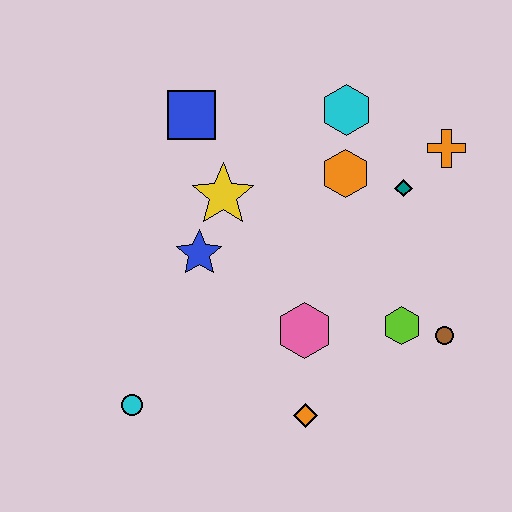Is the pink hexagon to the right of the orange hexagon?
No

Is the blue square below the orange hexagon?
No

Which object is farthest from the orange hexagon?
The cyan circle is farthest from the orange hexagon.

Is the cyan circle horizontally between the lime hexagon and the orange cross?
No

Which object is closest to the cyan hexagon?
The orange hexagon is closest to the cyan hexagon.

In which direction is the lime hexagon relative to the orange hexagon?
The lime hexagon is below the orange hexagon.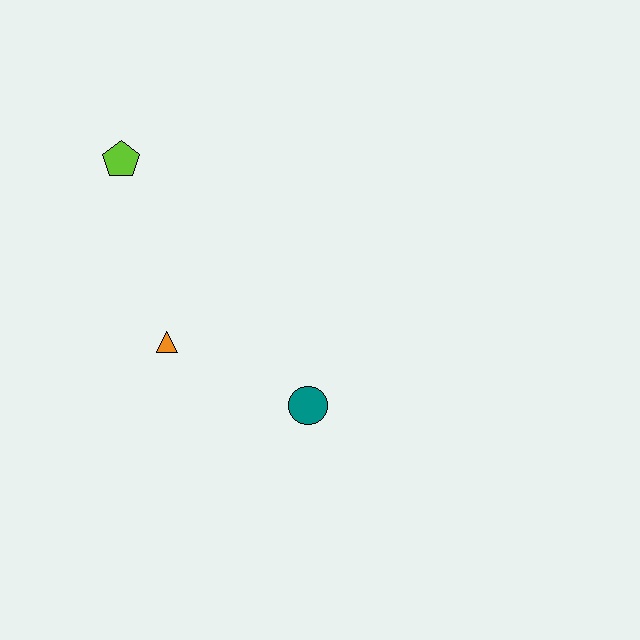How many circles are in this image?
There is 1 circle.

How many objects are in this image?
There are 3 objects.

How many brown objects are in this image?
There are no brown objects.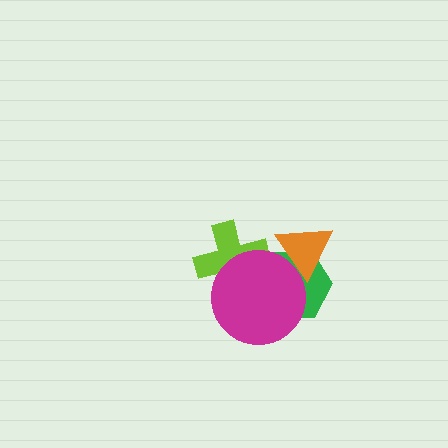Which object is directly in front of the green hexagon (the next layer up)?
The orange triangle is directly in front of the green hexagon.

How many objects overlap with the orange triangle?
2 objects overlap with the orange triangle.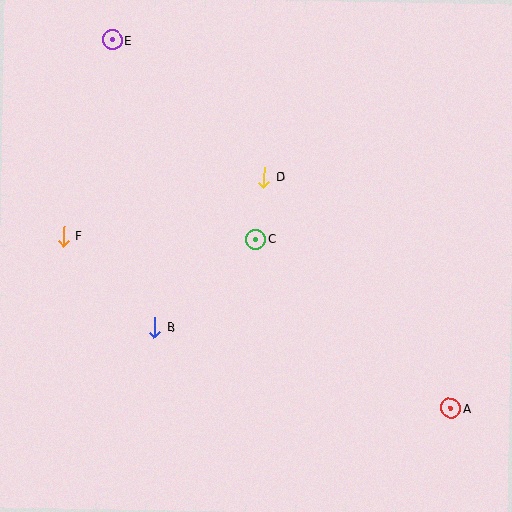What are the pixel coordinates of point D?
Point D is at (264, 177).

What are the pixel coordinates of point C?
Point C is at (256, 239).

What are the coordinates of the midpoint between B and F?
The midpoint between B and F is at (109, 282).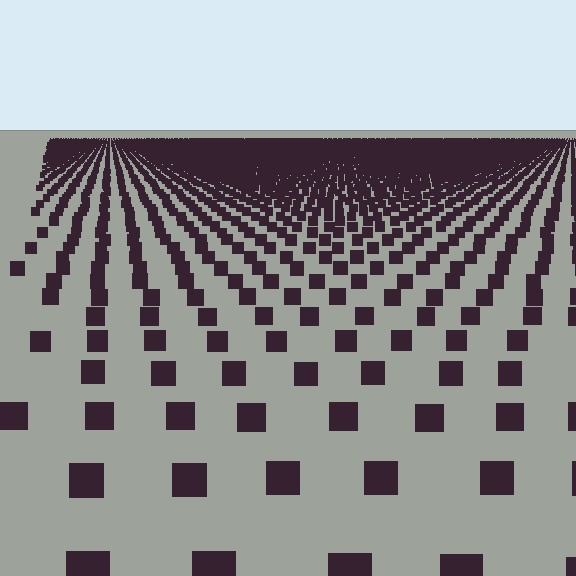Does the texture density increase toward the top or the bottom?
Density increases toward the top.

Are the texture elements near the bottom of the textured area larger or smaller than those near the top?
Larger. Near the bottom, elements are closer to the viewer and appear at a bigger on-screen size.